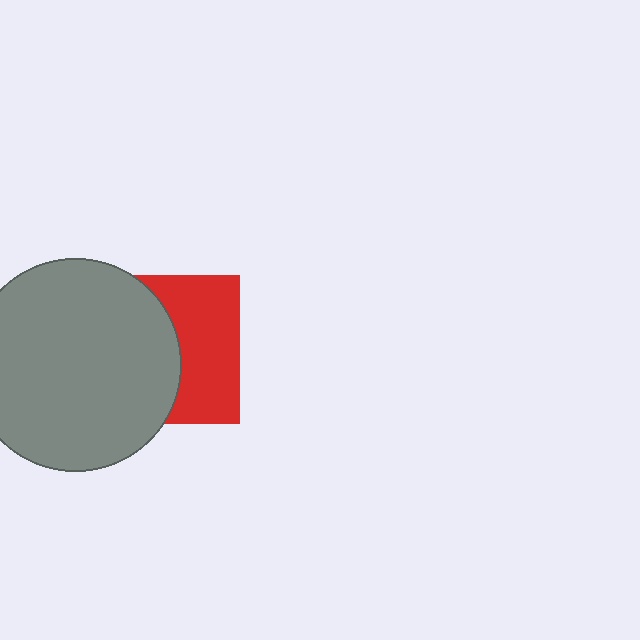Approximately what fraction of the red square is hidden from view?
Roughly 54% of the red square is hidden behind the gray circle.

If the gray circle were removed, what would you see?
You would see the complete red square.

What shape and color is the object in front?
The object in front is a gray circle.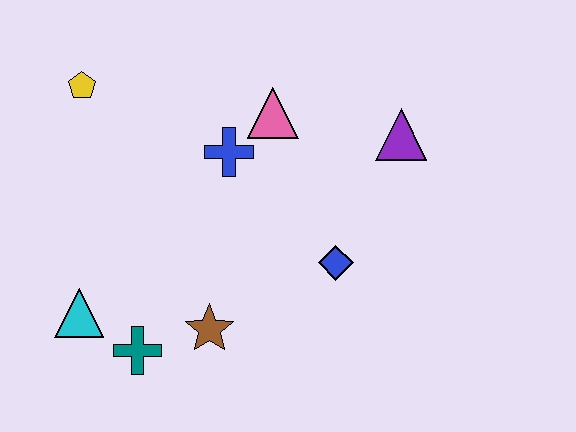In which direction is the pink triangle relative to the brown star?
The pink triangle is above the brown star.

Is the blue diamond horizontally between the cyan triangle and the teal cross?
No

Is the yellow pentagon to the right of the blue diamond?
No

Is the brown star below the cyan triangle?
Yes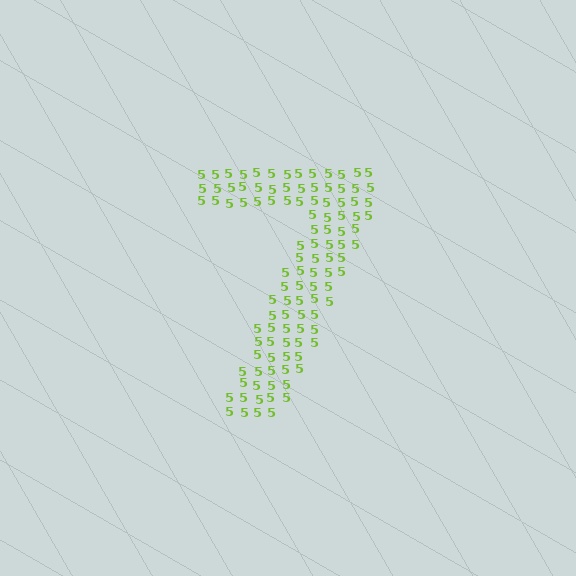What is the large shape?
The large shape is the digit 7.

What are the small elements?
The small elements are digit 5's.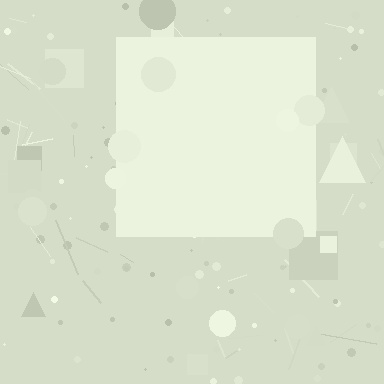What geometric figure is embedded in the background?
A square is embedded in the background.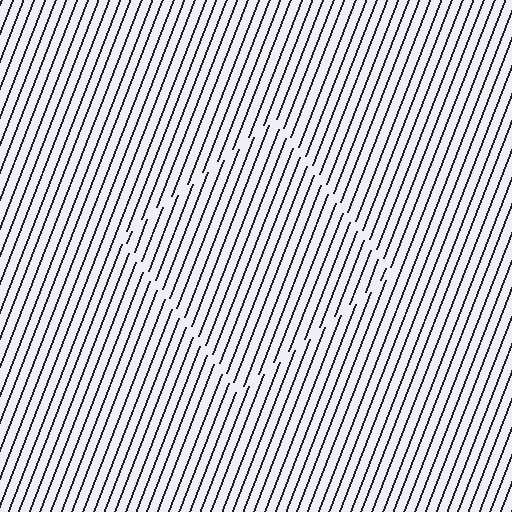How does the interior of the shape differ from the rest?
The interior of the shape contains the same grating, shifted by half a period — the contour is defined by the phase discontinuity where line-ends from the inner and outer gratings abut.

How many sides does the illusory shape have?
4 sides — the line-ends trace a square.